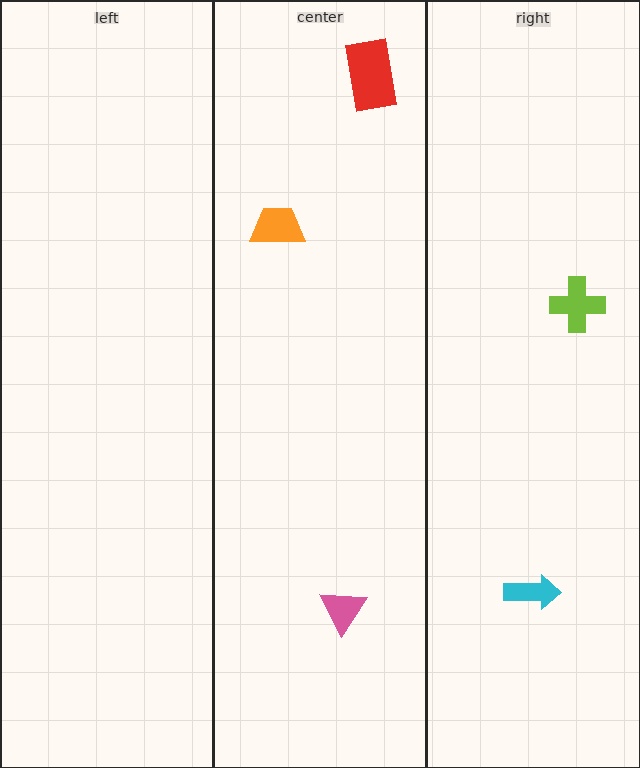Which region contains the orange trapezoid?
The center region.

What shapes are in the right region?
The cyan arrow, the lime cross.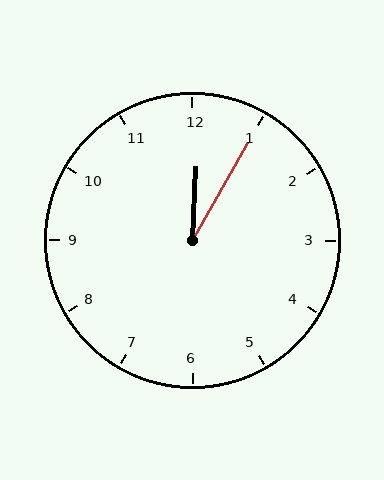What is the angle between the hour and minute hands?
Approximately 28 degrees.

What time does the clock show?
12:05.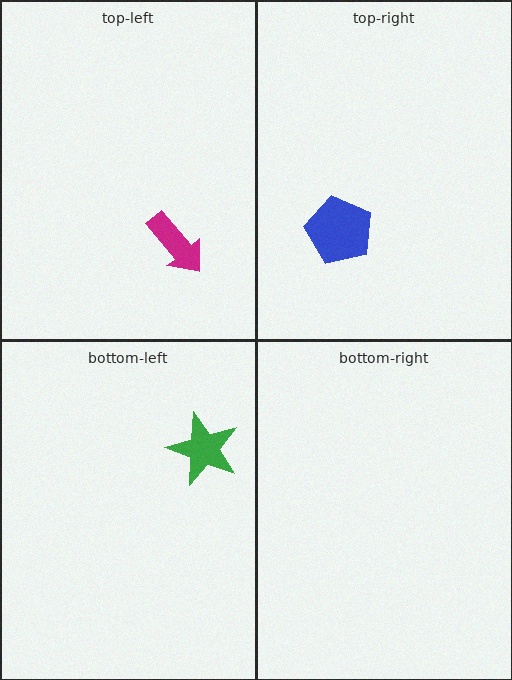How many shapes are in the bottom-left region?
1.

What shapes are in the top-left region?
The magenta arrow.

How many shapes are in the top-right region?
1.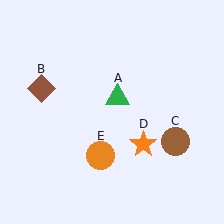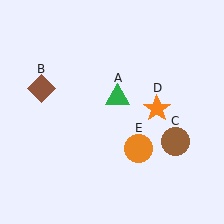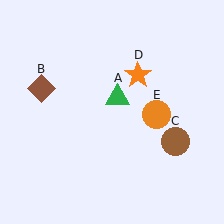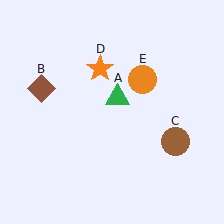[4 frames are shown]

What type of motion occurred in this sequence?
The orange star (object D), orange circle (object E) rotated counterclockwise around the center of the scene.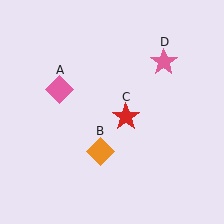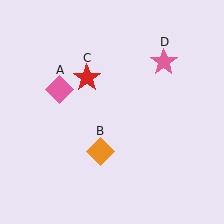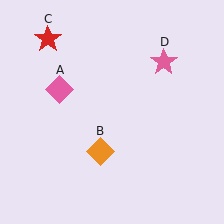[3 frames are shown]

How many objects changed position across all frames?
1 object changed position: red star (object C).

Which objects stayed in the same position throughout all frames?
Pink diamond (object A) and orange diamond (object B) and pink star (object D) remained stationary.